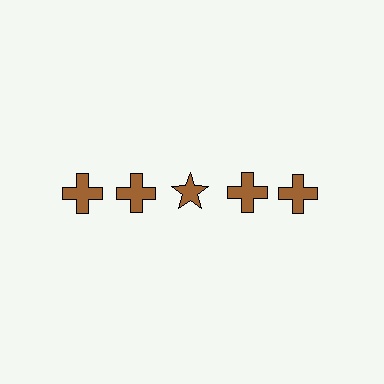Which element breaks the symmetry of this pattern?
The brown star in the top row, center column breaks the symmetry. All other shapes are brown crosses.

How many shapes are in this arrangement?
There are 5 shapes arranged in a grid pattern.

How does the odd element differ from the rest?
It has a different shape: star instead of cross.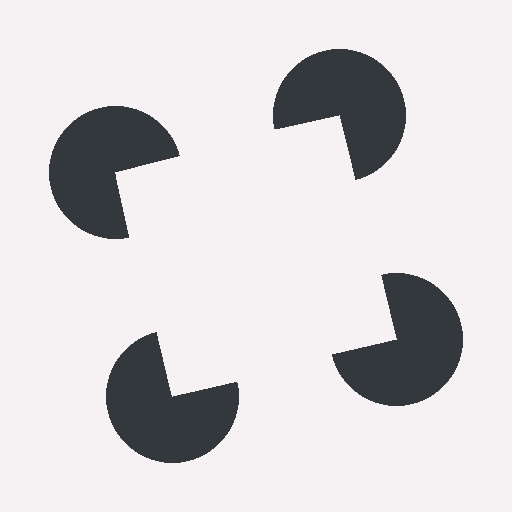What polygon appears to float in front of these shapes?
An illusory square — its edges are inferred from the aligned wedge cuts in the pac-man discs, not physically drawn.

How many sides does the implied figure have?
4 sides.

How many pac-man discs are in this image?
There are 4 — one at each vertex of the illusory square.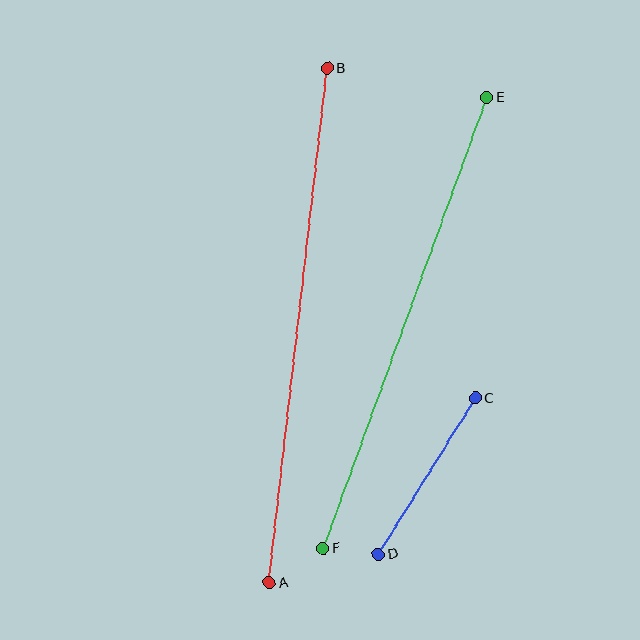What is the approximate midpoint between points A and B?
The midpoint is at approximately (298, 325) pixels.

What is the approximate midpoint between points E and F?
The midpoint is at approximately (405, 323) pixels.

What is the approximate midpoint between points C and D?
The midpoint is at approximately (427, 476) pixels.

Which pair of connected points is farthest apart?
Points A and B are farthest apart.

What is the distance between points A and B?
The distance is approximately 517 pixels.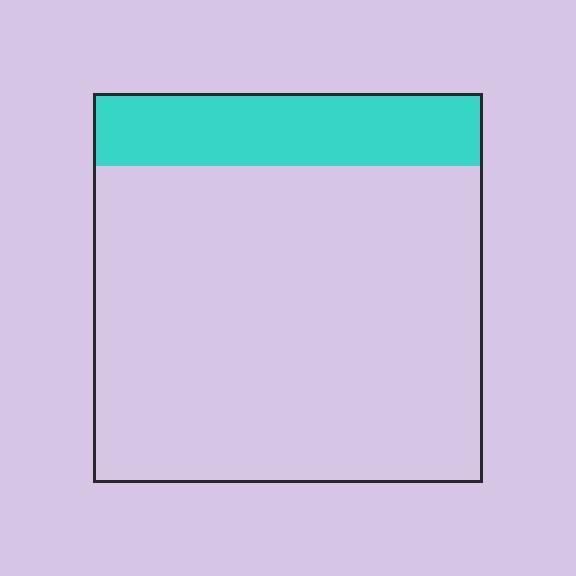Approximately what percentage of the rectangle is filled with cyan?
Approximately 20%.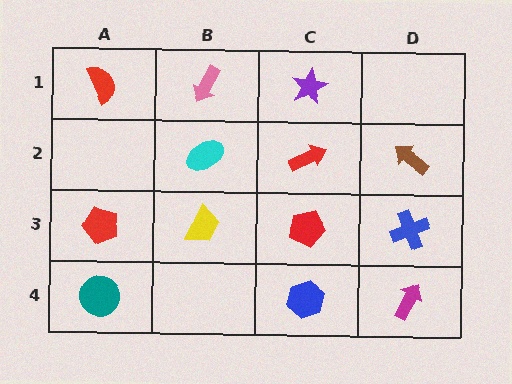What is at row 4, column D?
A magenta arrow.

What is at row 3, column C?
A red pentagon.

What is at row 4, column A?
A teal circle.